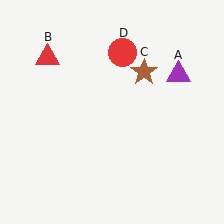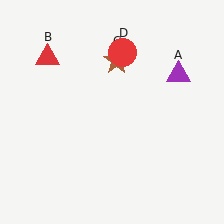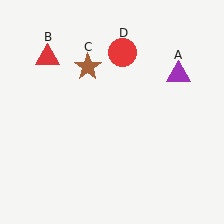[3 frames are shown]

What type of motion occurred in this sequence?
The brown star (object C) rotated counterclockwise around the center of the scene.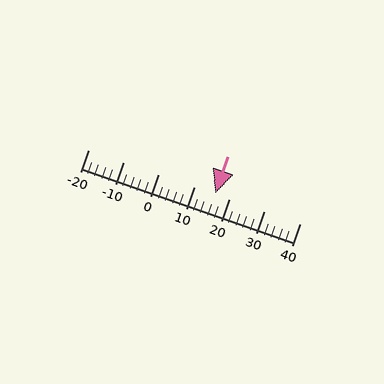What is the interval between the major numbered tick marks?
The major tick marks are spaced 10 units apart.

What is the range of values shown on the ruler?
The ruler shows values from -20 to 40.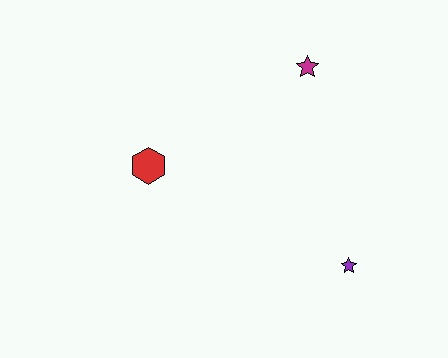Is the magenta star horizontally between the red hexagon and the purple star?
Yes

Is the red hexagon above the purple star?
Yes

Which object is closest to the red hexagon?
The magenta star is closest to the red hexagon.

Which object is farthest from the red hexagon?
The purple star is farthest from the red hexagon.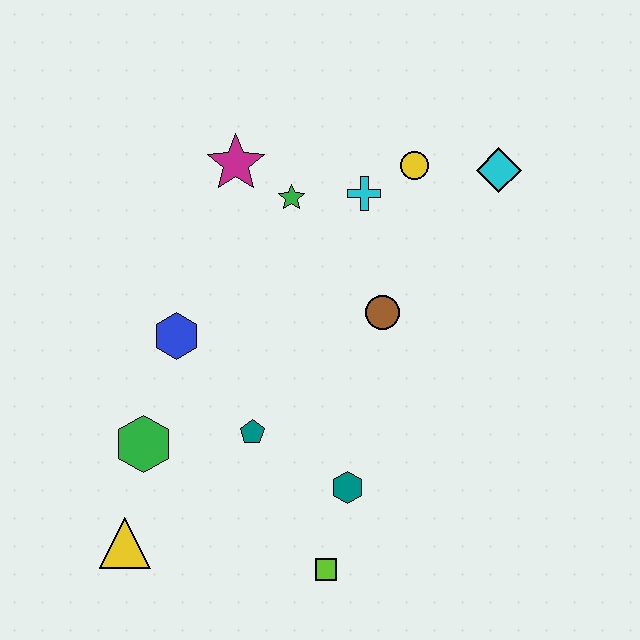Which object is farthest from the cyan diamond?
The yellow triangle is farthest from the cyan diamond.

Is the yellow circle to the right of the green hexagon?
Yes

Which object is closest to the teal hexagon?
The lime square is closest to the teal hexagon.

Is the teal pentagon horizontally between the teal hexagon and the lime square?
No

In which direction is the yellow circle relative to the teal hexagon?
The yellow circle is above the teal hexagon.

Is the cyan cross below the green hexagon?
No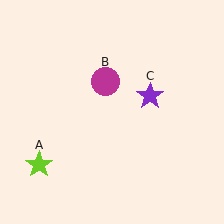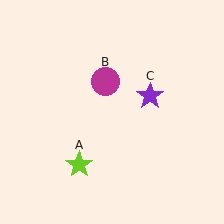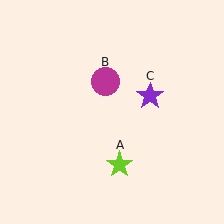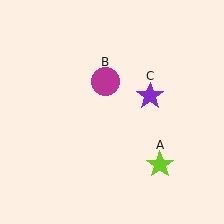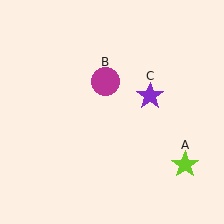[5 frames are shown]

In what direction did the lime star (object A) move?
The lime star (object A) moved right.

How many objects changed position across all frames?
1 object changed position: lime star (object A).